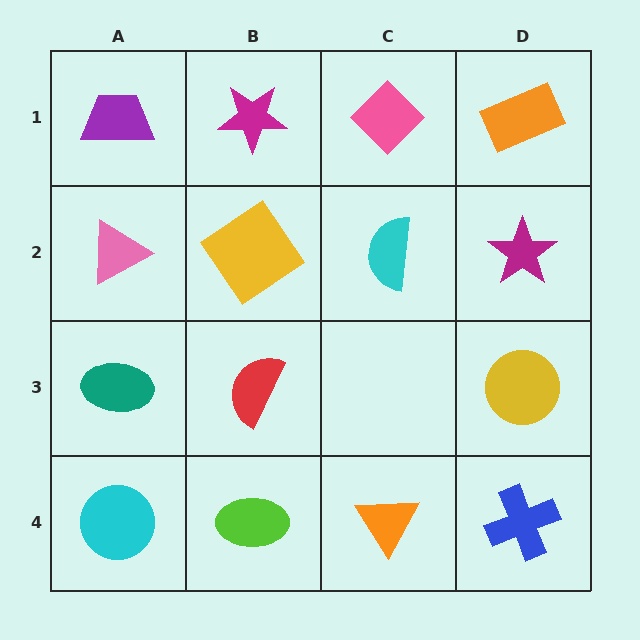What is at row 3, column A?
A teal ellipse.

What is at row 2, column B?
A yellow diamond.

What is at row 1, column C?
A pink diamond.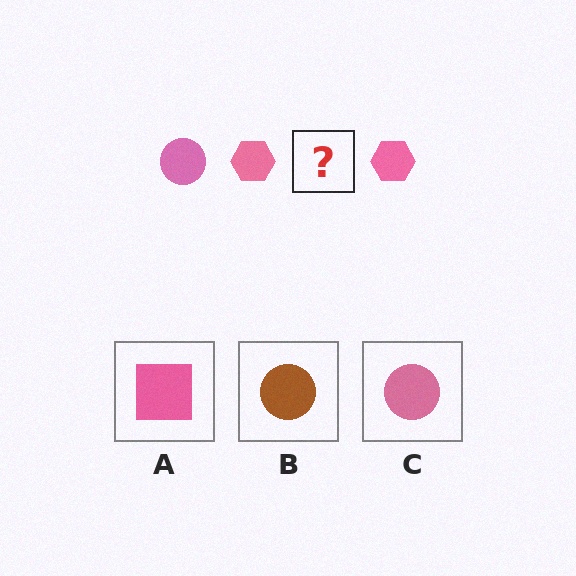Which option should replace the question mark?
Option C.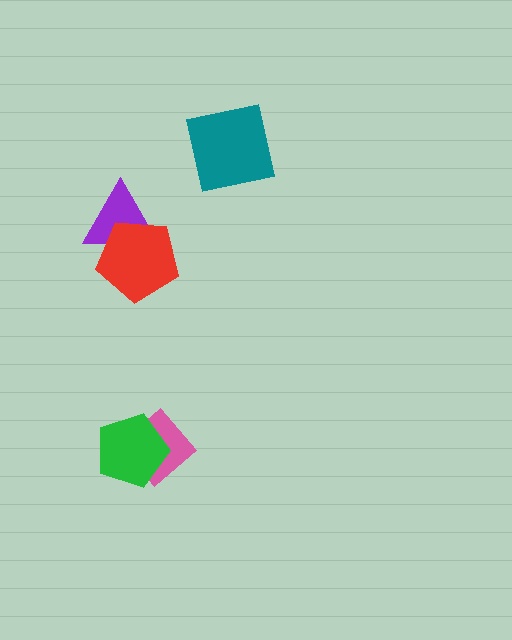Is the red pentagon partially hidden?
No, no other shape covers it.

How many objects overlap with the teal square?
0 objects overlap with the teal square.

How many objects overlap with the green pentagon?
1 object overlaps with the green pentagon.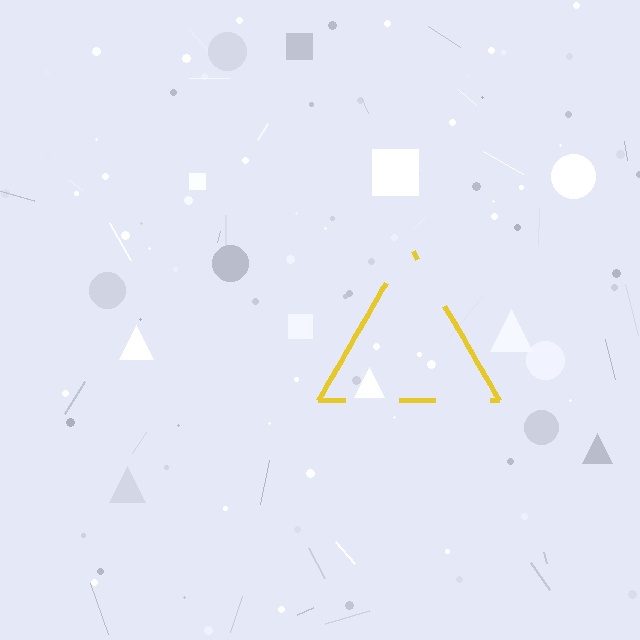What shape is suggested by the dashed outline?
The dashed outline suggests a triangle.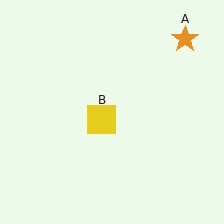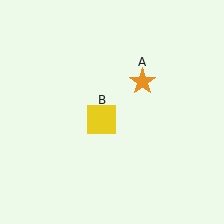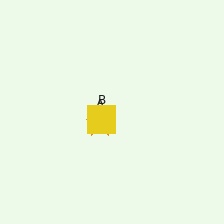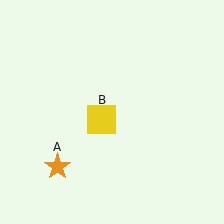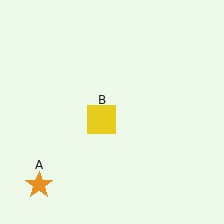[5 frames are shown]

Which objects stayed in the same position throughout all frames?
Yellow square (object B) remained stationary.